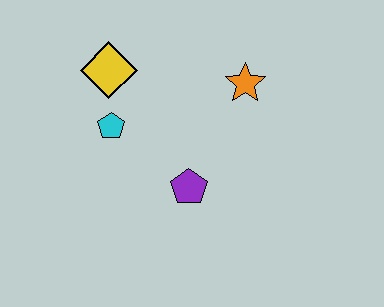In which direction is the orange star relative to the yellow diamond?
The orange star is to the right of the yellow diamond.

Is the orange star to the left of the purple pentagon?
No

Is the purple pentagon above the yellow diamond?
No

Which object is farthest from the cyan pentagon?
The orange star is farthest from the cyan pentagon.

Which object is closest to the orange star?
The purple pentagon is closest to the orange star.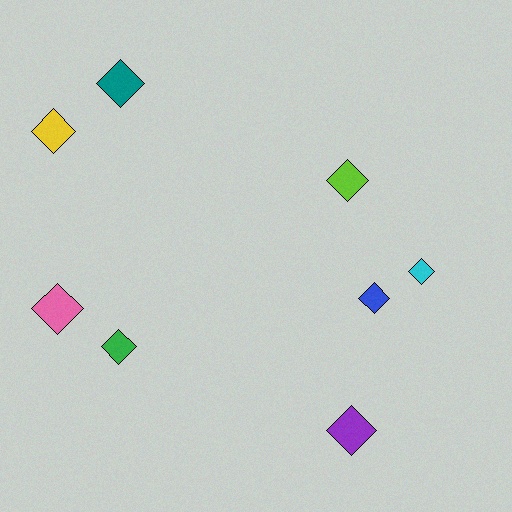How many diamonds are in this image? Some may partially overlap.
There are 8 diamonds.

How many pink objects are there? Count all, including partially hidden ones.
There is 1 pink object.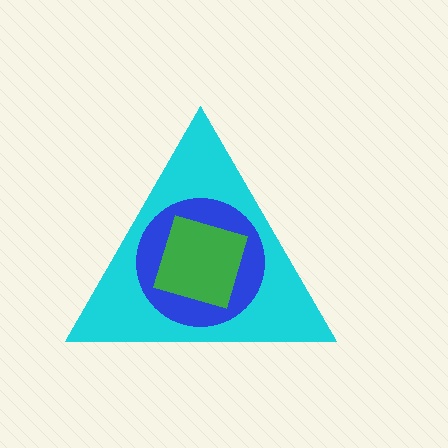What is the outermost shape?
The cyan triangle.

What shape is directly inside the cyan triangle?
The blue circle.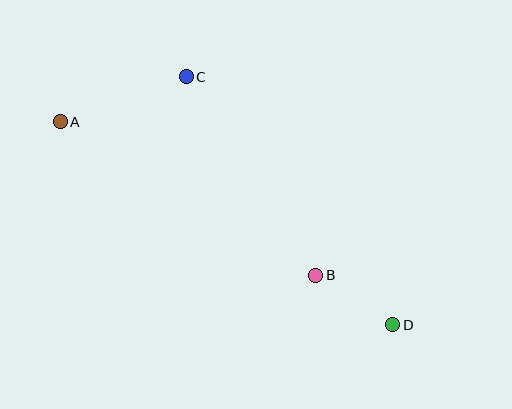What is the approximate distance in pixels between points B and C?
The distance between B and C is approximately 237 pixels.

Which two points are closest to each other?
Points B and D are closest to each other.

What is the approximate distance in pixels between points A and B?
The distance between A and B is approximately 298 pixels.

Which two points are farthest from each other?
Points A and D are farthest from each other.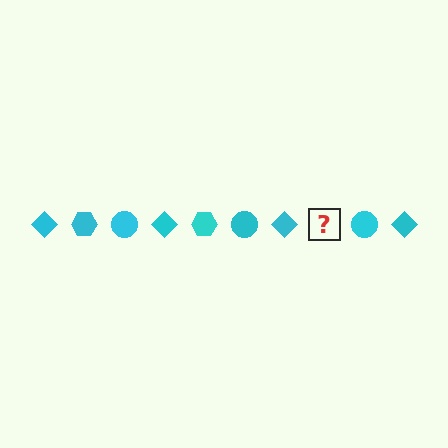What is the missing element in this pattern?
The missing element is a cyan hexagon.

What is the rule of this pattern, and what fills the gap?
The rule is that the pattern cycles through diamond, hexagon, circle shapes in cyan. The gap should be filled with a cyan hexagon.